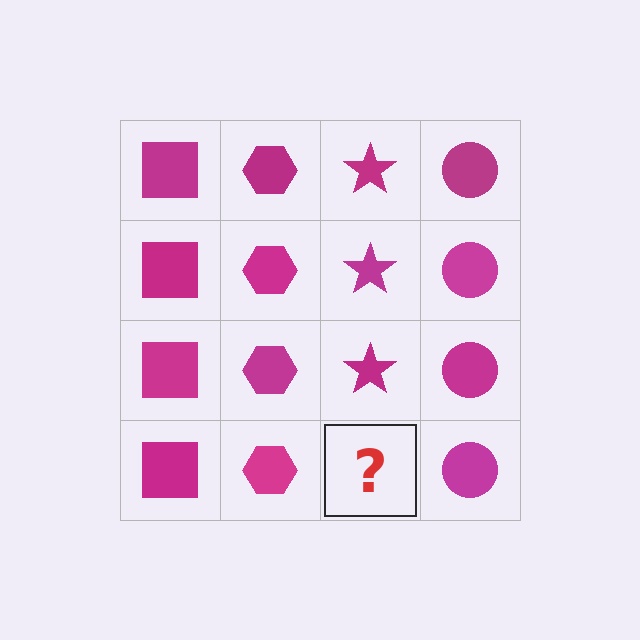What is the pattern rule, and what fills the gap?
The rule is that each column has a consistent shape. The gap should be filled with a magenta star.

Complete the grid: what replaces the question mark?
The question mark should be replaced with a magenta star.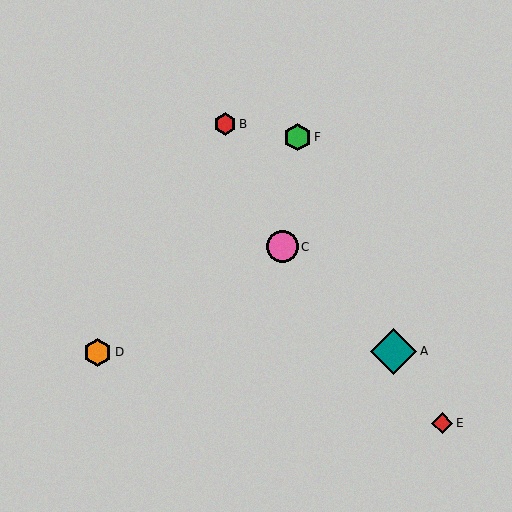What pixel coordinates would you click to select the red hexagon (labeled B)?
Click at (225, 124) to select the red hexagon B.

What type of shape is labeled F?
Shape F is a green hexagon.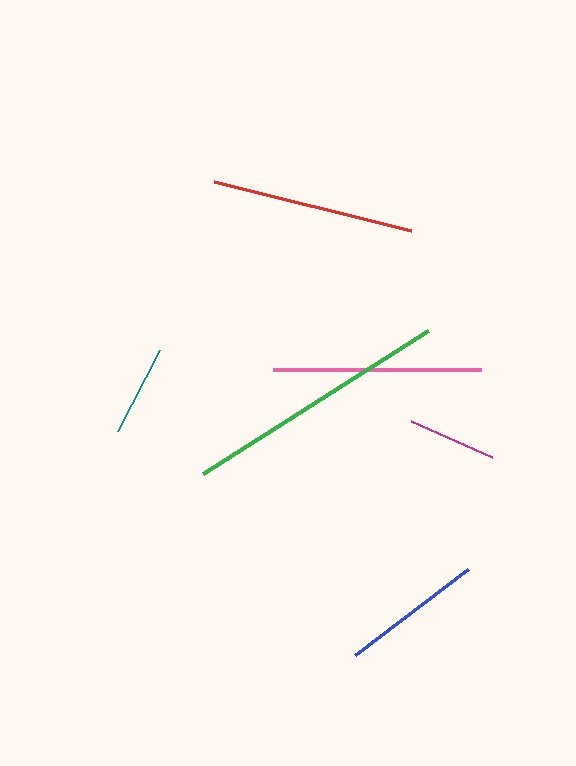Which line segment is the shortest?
The magenta line is the shortest at approximately 89 pixels.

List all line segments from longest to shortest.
From longest to shortest: green, pink, red, blue, teal, magenta.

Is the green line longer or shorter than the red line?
The green line is longer than the red line.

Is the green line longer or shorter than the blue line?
The green line is longer than the blue line.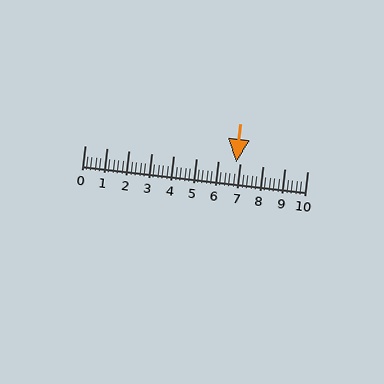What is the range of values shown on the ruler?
The ruler shows values from 0 to 10.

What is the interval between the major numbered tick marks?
The major tick marks are spaced 1 units apart.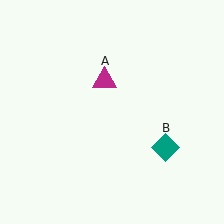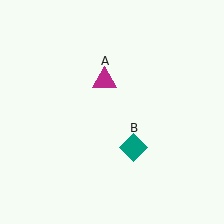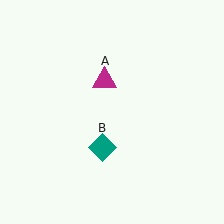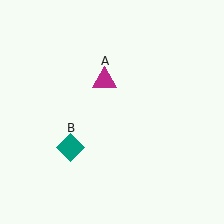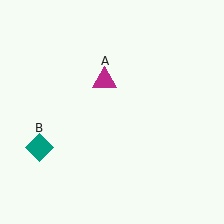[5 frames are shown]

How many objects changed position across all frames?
1 object changed position: teal diamond (object B).